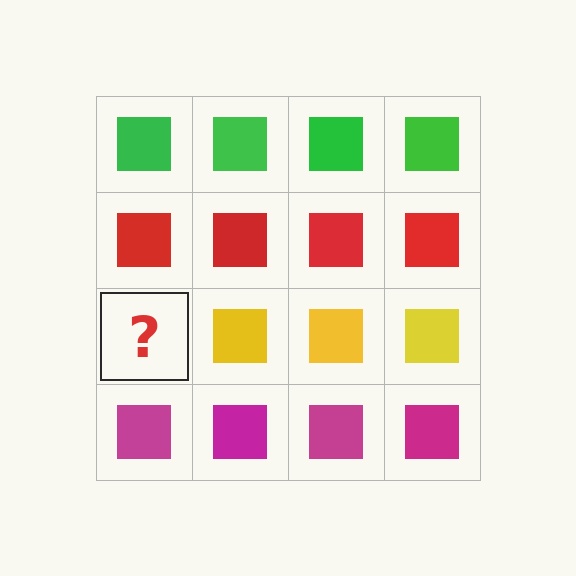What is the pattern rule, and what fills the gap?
The rule is that each row has a consistent color. The gap should be filled with a yellow square.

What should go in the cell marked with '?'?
The missing cell should contain a yellow square.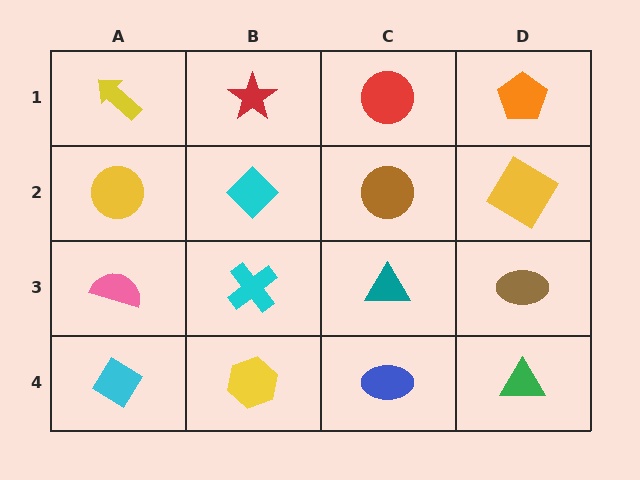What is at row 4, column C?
A blue ellipse.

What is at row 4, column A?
A cyan diamond.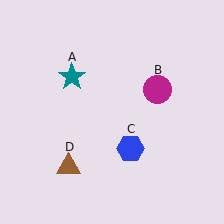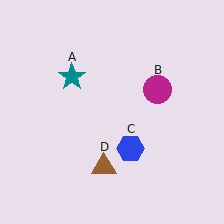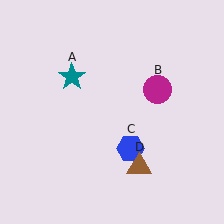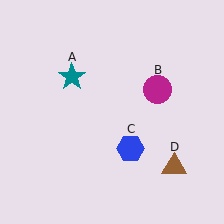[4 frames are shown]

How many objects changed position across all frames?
1 object changed position: brown triangle (object D).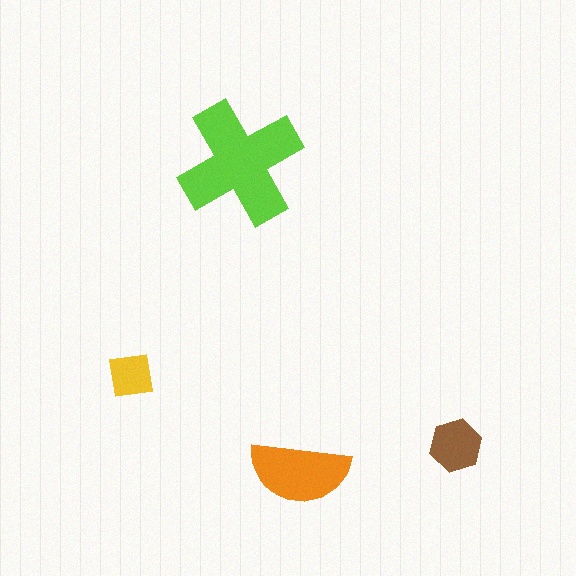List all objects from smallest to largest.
The yellow square, the brown hexagon, the orange semicircle, the lime cross.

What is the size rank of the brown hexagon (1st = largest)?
3rd.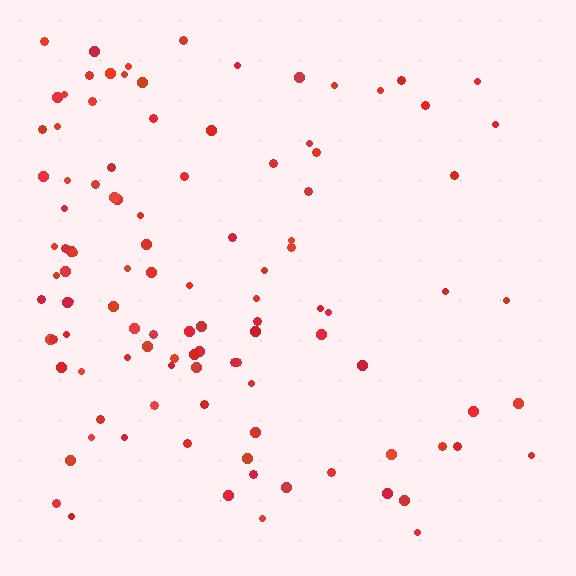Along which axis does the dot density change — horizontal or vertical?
Horizontal.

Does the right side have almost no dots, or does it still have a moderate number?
Still a moderate number, just noticeably fewer than the left.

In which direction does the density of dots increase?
From right to left, with the left side densest.